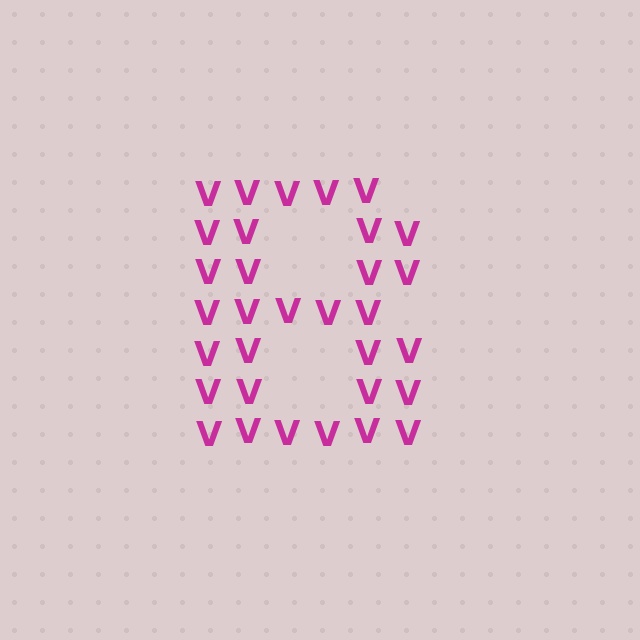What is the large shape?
The large shape is the letter B.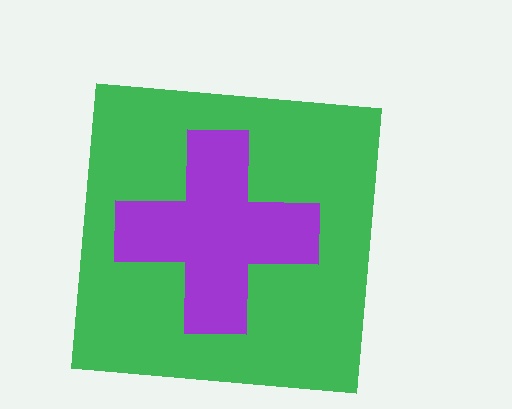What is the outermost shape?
The green square.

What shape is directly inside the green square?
The purple cross.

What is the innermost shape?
The purple cross.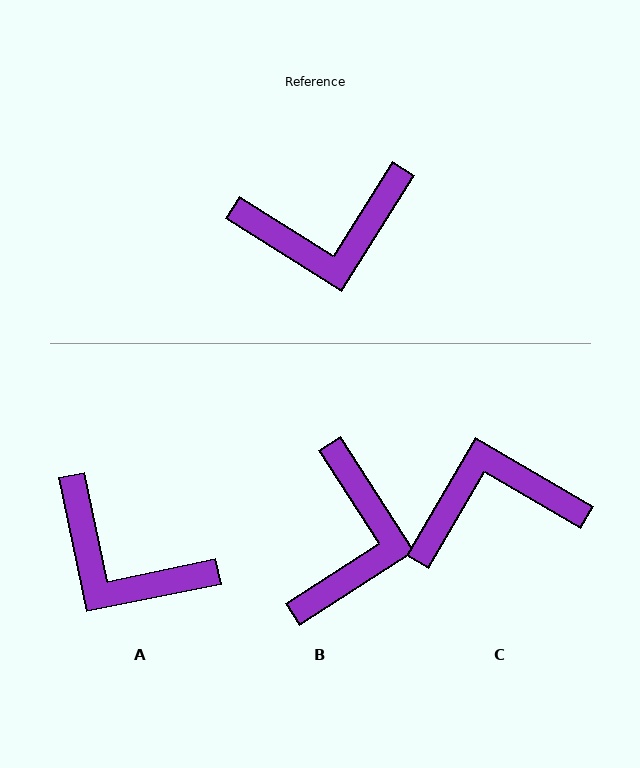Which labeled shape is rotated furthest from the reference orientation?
C, about 178 degrees away.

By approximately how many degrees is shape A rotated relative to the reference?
Approximately 46 degrees clockwise.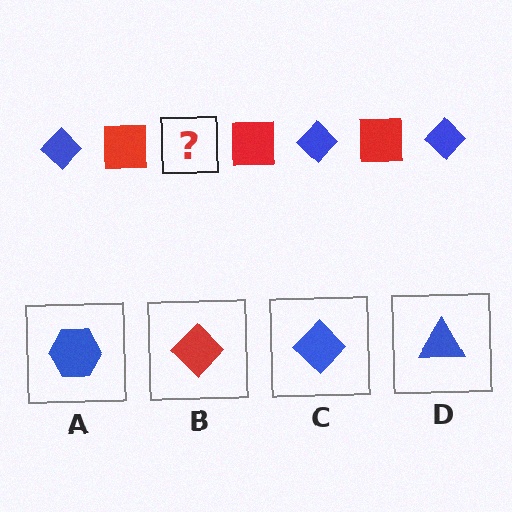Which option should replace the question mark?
Option C.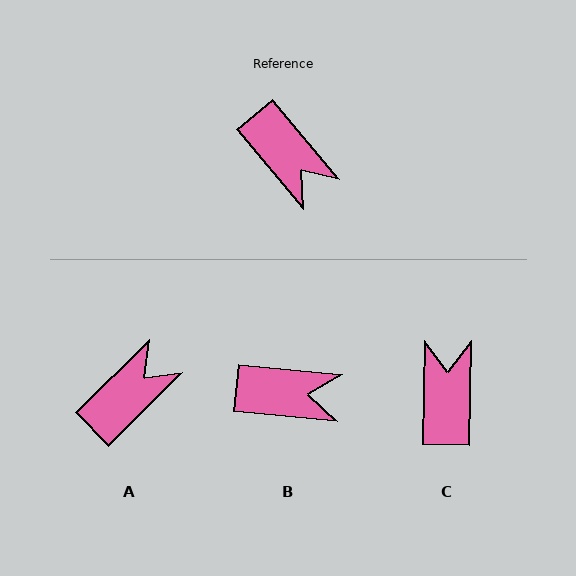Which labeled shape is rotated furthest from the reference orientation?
C, about 139 degrees away.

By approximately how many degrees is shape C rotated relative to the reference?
Approximately 139 degrees counter-clockwise.